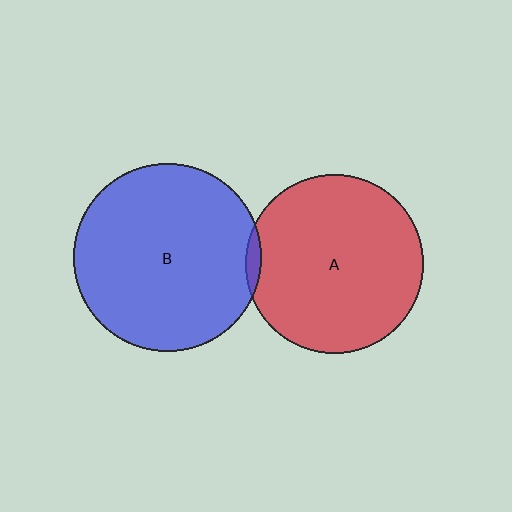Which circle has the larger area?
Circle B (blue).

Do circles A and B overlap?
Yes.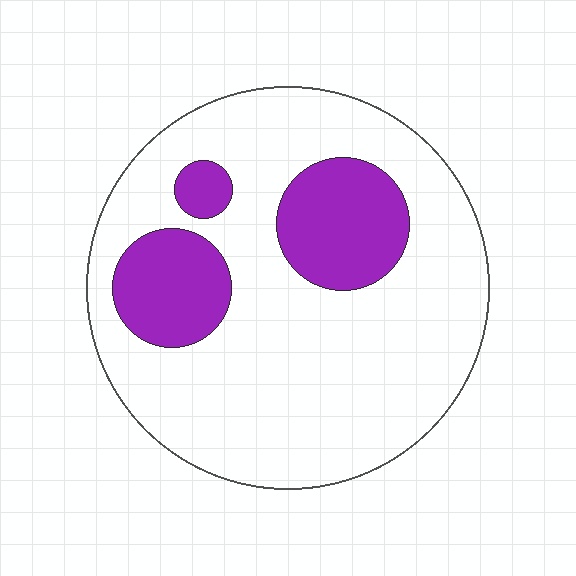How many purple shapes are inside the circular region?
3.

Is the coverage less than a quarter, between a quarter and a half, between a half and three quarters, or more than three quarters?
Less than a quarter.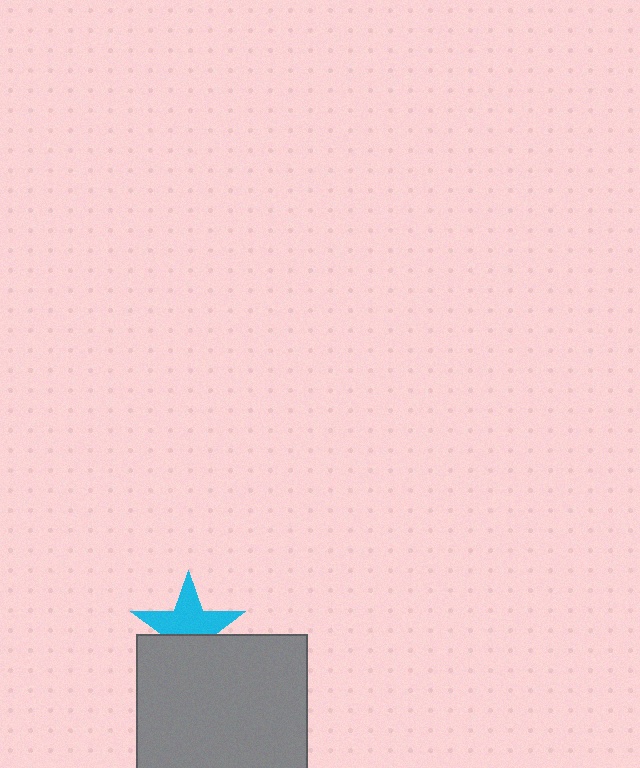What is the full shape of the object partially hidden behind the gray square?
The partially hidden object is a cyan star.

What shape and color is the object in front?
The object in front is a gray square.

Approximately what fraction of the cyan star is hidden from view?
Roughly 42% of the cyan star is hidden behind the gray square.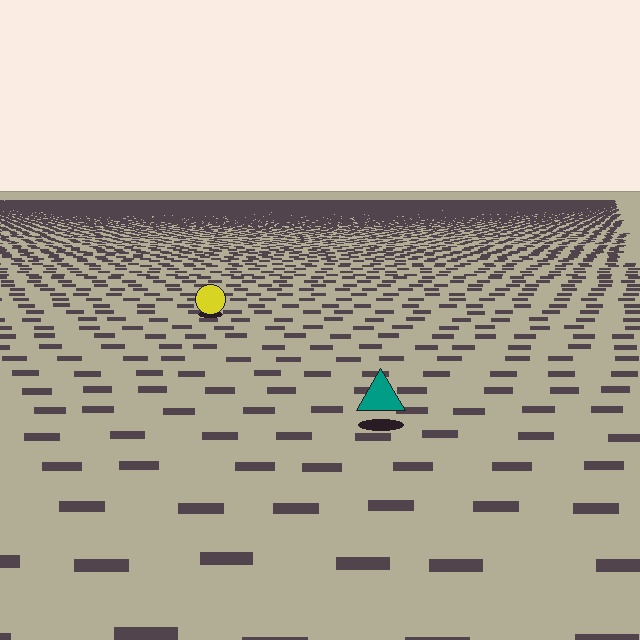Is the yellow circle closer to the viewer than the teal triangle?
No. The teal triangle is closer — you can tell from the texture gradient: the ground texture is coarser near it.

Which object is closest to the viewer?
The teal triangle is closest. The texture marks near it are larger and more spread out.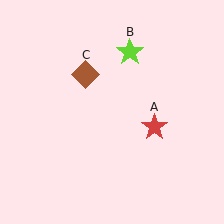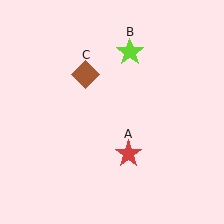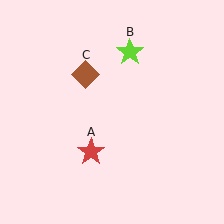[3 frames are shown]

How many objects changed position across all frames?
1 object changed position: red star (object A).